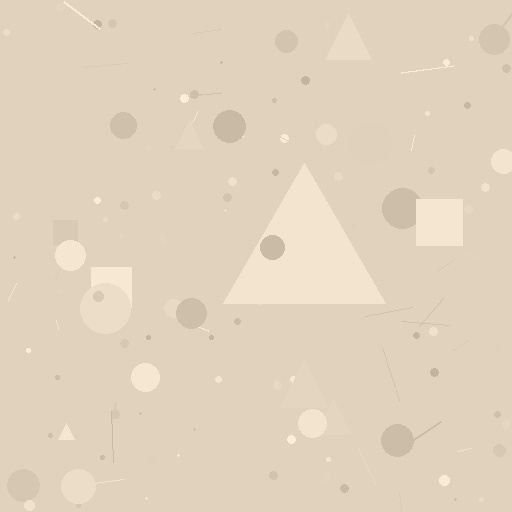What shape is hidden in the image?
A triangle is hidden in the image.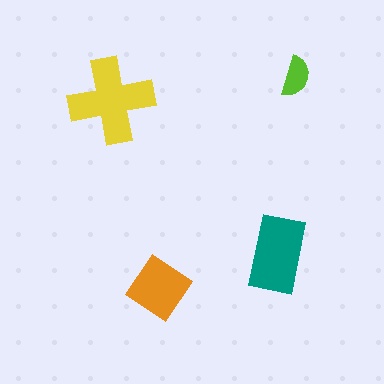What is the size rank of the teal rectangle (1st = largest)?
2nd.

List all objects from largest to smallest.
The yellow cross, the teal rectangle, the orange diamond, the lime semicircle.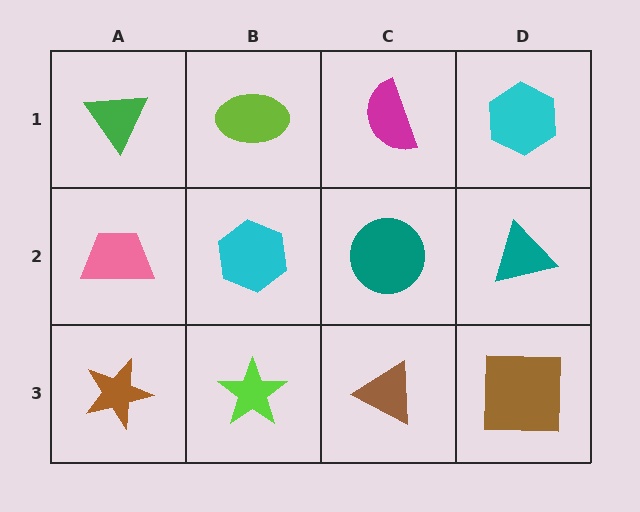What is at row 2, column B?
A cyan hexagon.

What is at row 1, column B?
A lime ellipse.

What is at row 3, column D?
A brown square.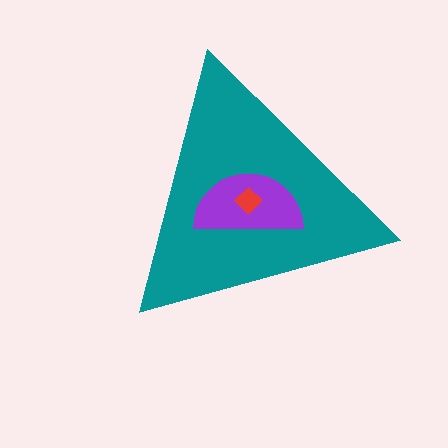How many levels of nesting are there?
3.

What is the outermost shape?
The teal triangle.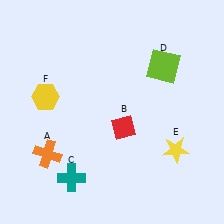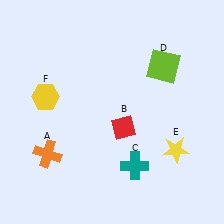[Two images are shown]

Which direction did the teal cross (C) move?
The teal cross (C) moved right.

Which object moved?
The teal cross (C) moved right.